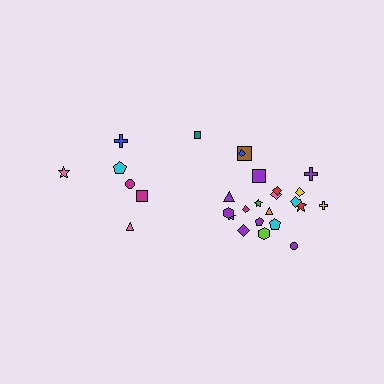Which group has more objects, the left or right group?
The right group.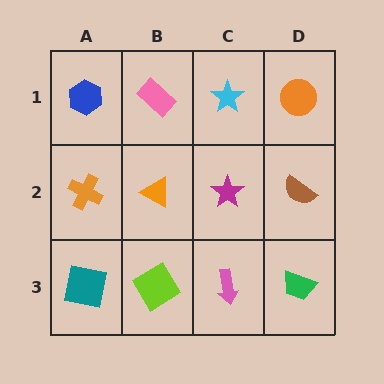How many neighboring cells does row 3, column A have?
2.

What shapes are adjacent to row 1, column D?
A brown semicircle (row 2, column D), a cyan star (row 1, column C).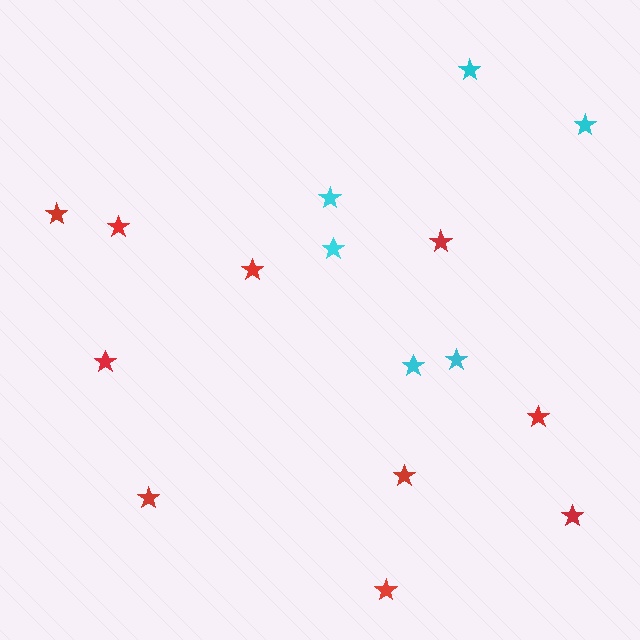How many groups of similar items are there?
There are 2 groups: one group of cyan stars (6) and one group of red stars (10).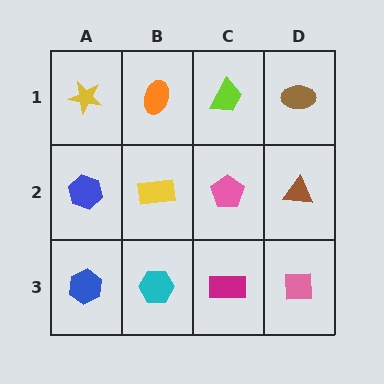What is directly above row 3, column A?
A blue hexagon.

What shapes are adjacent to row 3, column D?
A brown triangle (row 2, column D), a magenta rectangle (row 3, column C).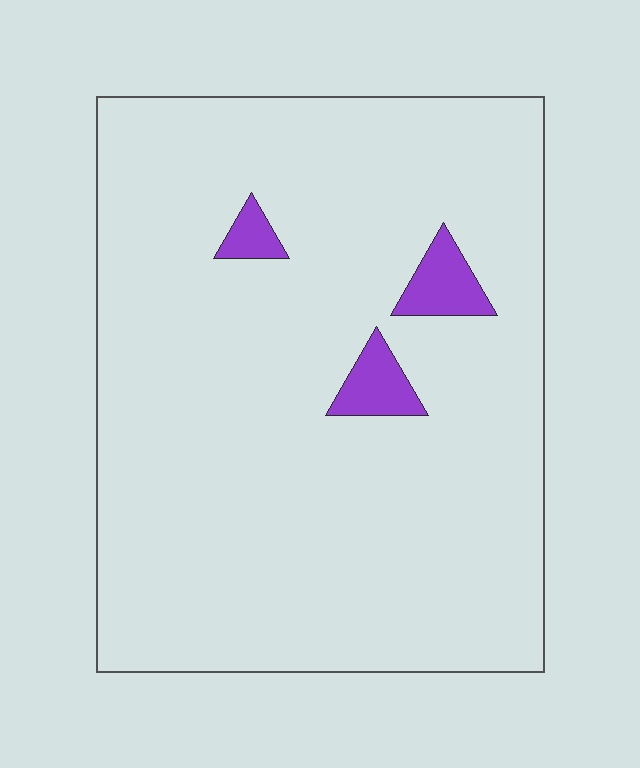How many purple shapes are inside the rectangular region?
3.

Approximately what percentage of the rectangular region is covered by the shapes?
Approximately 5%.